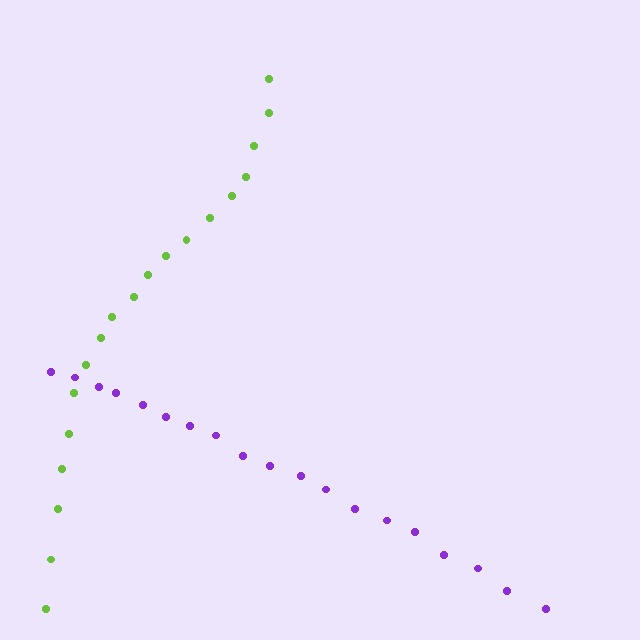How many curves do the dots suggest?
There are 2 distinct paths.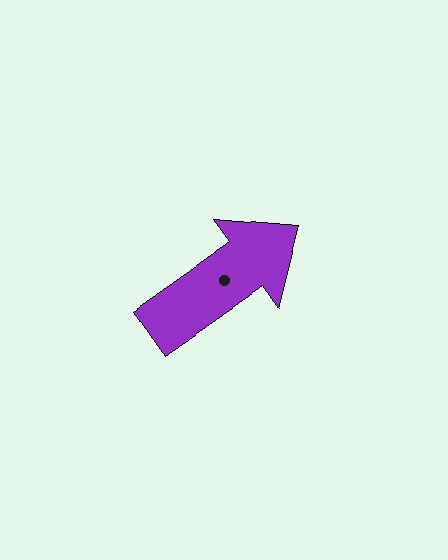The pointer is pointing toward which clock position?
Roughly 2 o'clock.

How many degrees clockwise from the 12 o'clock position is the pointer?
Approximately 55 degrees.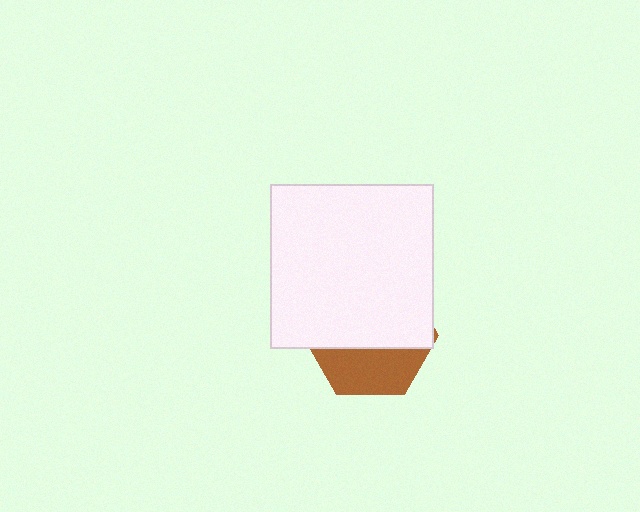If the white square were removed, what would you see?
You would see the complete brown hexagon.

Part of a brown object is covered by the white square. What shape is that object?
It is a hexagon.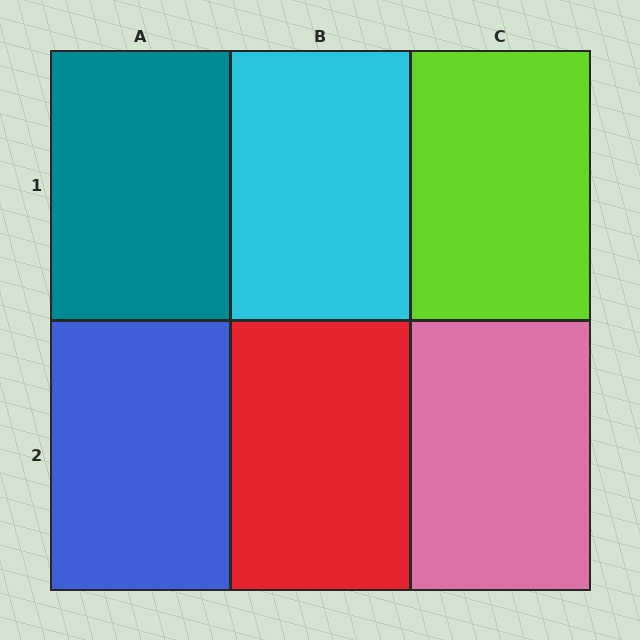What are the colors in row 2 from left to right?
Blue, red, pink.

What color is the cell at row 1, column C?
Lime.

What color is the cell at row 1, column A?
Teal.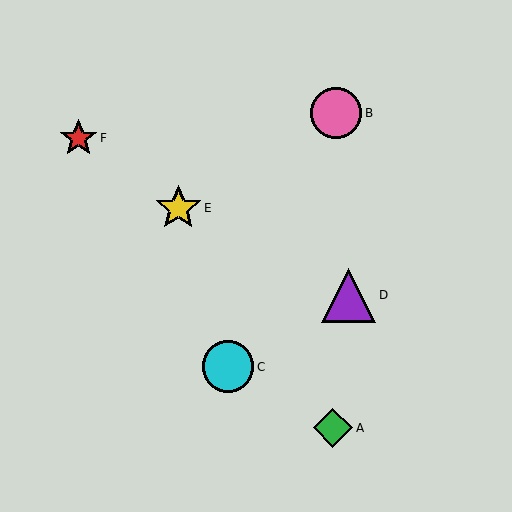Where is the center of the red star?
The center of the red star is at (79, 138).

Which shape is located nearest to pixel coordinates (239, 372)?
The cyan circle (labeled C) at (228, 367) is nearest to that location.